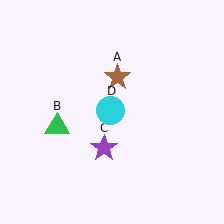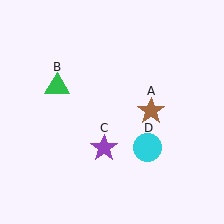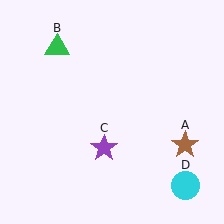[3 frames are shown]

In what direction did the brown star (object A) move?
The brown star (object A) moved down and to the right.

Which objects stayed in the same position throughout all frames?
Purple star (object C) remained stationary.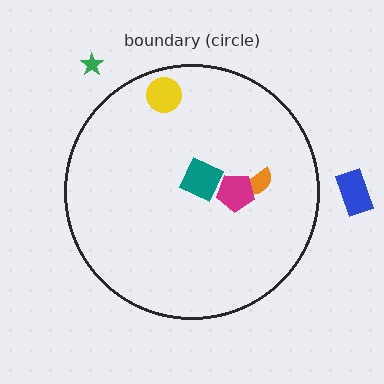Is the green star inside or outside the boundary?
Outside.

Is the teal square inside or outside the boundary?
Inside.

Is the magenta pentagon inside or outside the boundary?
Inside.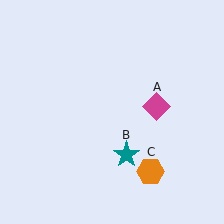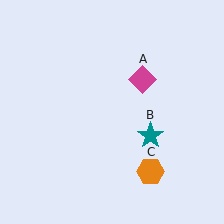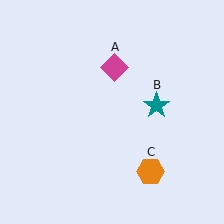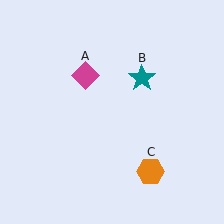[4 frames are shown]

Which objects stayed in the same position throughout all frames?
Orange hexagon (object C) remained stationary.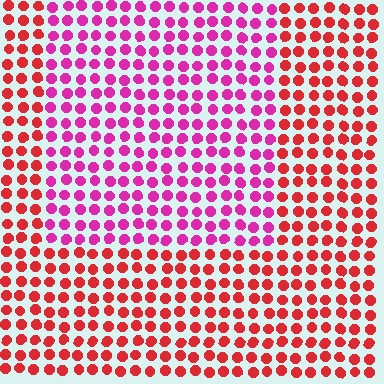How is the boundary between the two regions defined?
The boundary is defined purely by a slight shift in hue (about 40 degrees). Spacing, size, and orientation are identical on both sides.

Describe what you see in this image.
The image is filled with small red elements in a uniform arrangement. A rectangle-shaped region is visible where the elements are tinted to a slightly different hue, forming a subtle color boundary.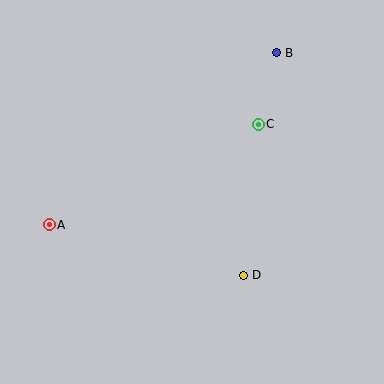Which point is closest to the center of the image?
Point C at (258, 124) is closest to the center.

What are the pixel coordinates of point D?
Point D is at (244, 275).